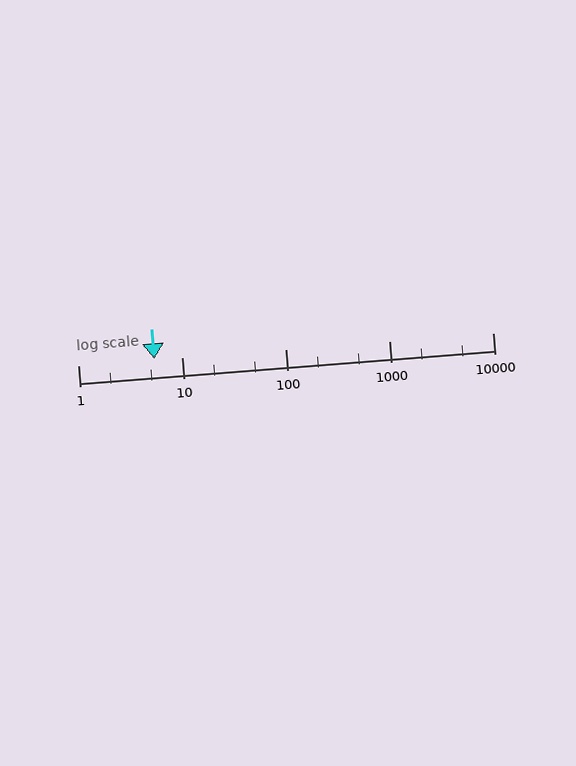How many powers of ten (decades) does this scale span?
The scale spans 4 decades, from 1 to 10000.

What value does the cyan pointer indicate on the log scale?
The pointer indicates approximately 5.5.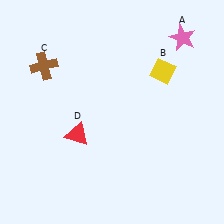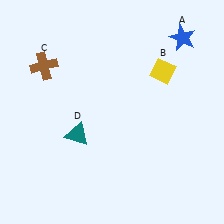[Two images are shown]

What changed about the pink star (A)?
In Image 1, A is pink. In Image 2, it changed to blue.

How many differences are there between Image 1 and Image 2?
There are 2 differences between the two images.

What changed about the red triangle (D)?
In Image 1, D is red. In Image 2, it changed to teal.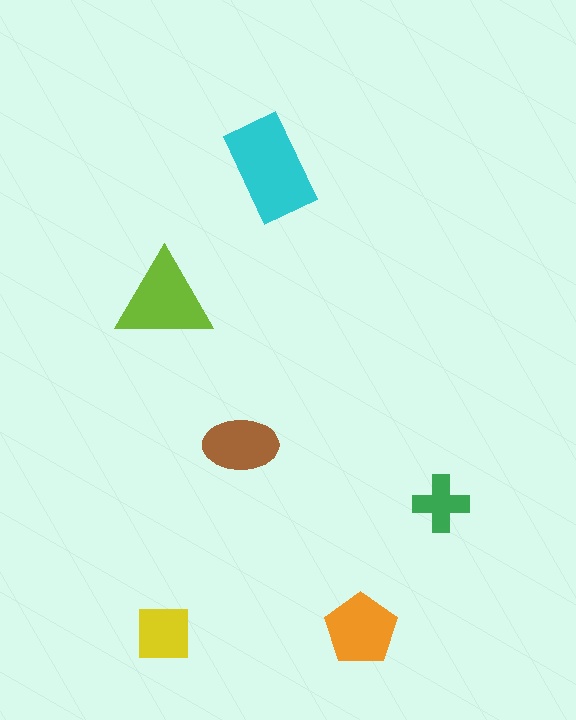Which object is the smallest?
The green cross.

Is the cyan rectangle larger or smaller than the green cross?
Larger.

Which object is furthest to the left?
The yellow square is leftmost.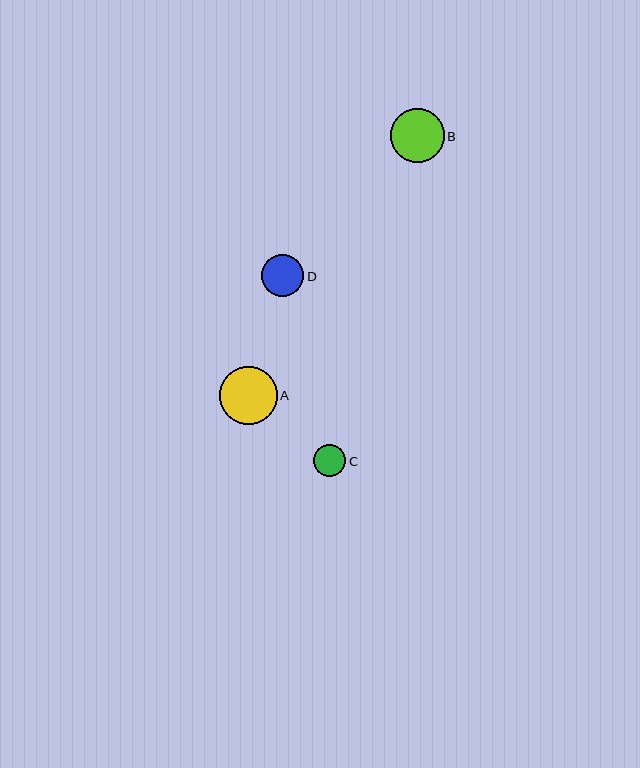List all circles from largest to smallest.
From largest to smallest: A, B, D, C.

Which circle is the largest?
Circle A is the largest with a size of approximately 58 pixels.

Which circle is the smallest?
Circle C is the smallest with a size of approximately 32 pixels.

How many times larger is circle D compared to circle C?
Circle D is approximately 1.3 times the size of circle C.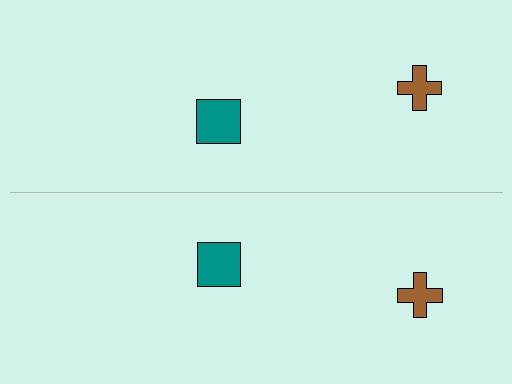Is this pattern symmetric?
Yes, this pattern has bilateral (reflection) symmetry.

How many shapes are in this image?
There are 4 shapes in this image.